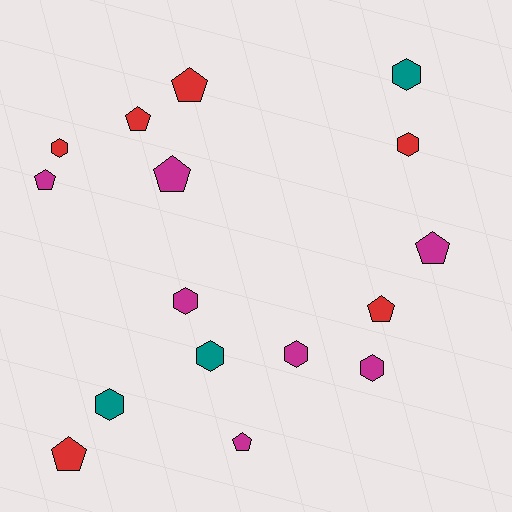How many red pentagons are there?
There are 4 red pentagons.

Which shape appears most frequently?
Hexagon, with 8 objects.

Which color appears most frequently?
Magenta, with 7 objects.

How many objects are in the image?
There are 16 objects.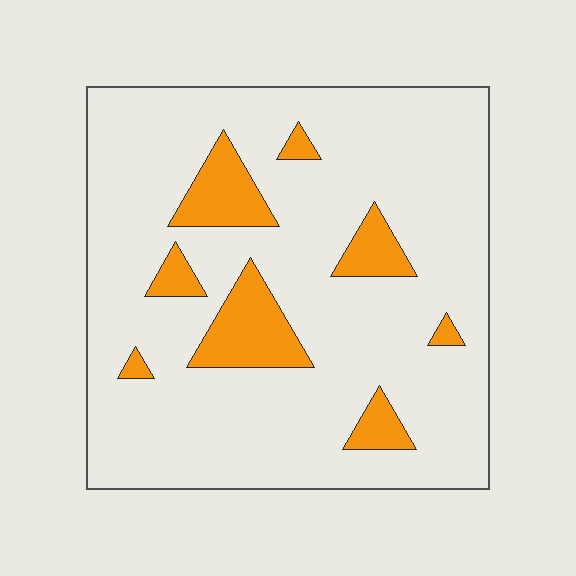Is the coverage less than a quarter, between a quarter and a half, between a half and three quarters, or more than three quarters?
Less than a quarter.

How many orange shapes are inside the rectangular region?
8.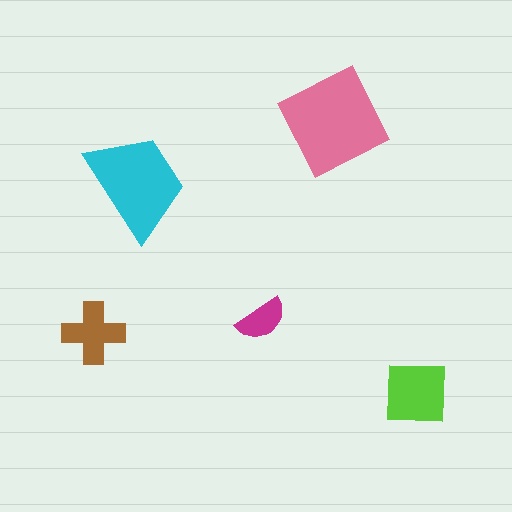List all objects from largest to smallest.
The pink diamond, the cyan trapezoid, the lime square, the brown cross, the magenta semicircle.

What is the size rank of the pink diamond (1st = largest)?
1st.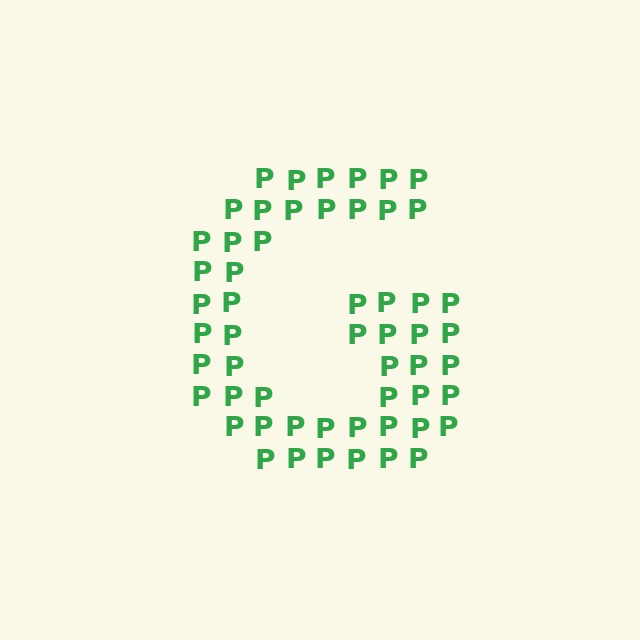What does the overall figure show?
The overall figure shows the letter G.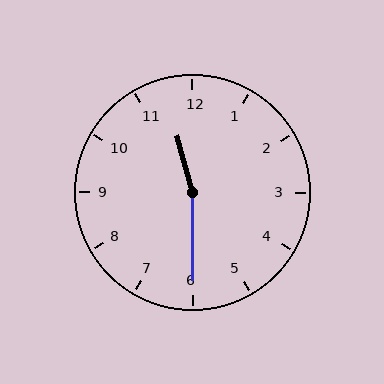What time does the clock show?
11:30.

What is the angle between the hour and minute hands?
Approximately 165 degrees.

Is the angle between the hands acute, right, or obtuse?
It is obtuse.